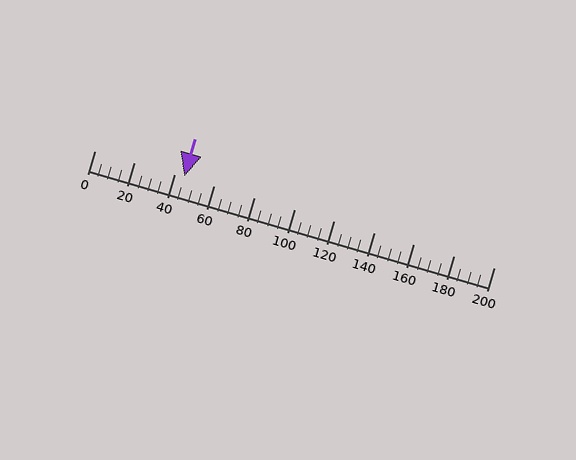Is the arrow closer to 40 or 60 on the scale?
The arrow is closer to 40.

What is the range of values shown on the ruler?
The ruler shows values from 0 to 200.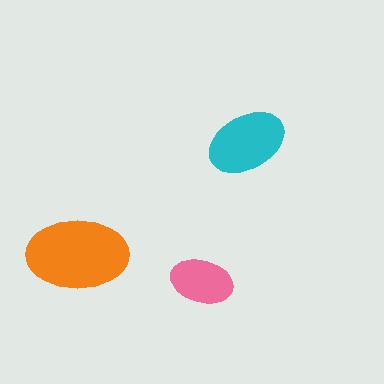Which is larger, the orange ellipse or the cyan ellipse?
The orange one.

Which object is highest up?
The cyan ellipse is topmost.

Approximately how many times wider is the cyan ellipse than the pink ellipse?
About 1.5 times wider.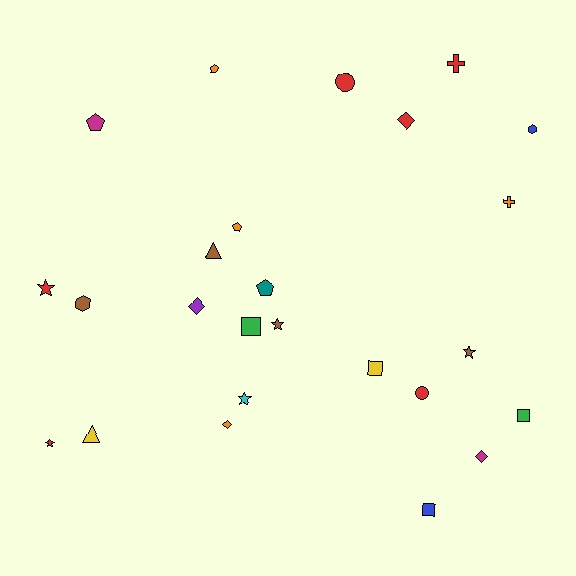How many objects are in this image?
There are 25 objects.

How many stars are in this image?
There are 5 stars.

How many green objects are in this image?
There are 2 green objects.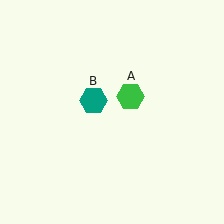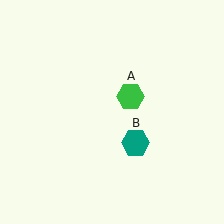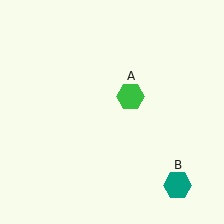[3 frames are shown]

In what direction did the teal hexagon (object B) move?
The teal hexagon (object B) moved down and to the right.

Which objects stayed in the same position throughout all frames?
Green hexagon (object A) remained stationary.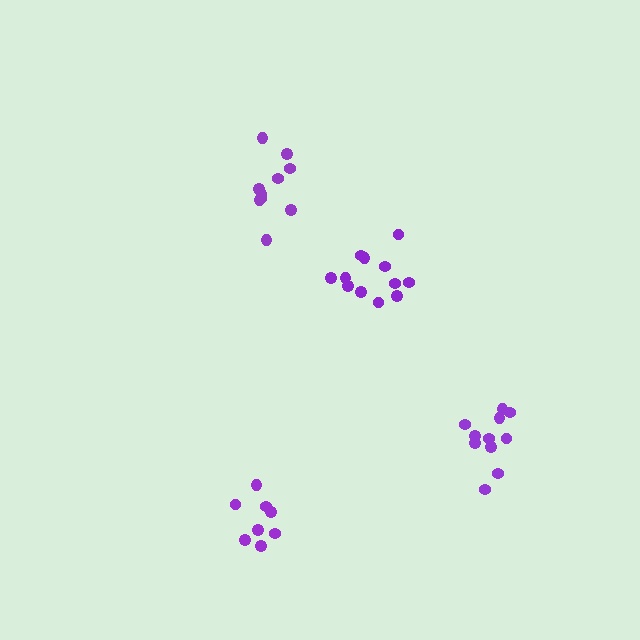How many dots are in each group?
Group 1: 12 dots, Group 2: 8 dots, Group 3: 10 dots, Group 4: 11 dots (41 total).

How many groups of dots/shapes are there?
There are 4 groups.